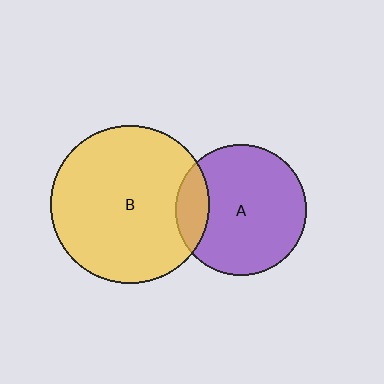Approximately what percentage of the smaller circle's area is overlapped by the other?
Approximately 15%.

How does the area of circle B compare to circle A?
Approximately 1.5 times.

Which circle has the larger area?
Circle B (yellow).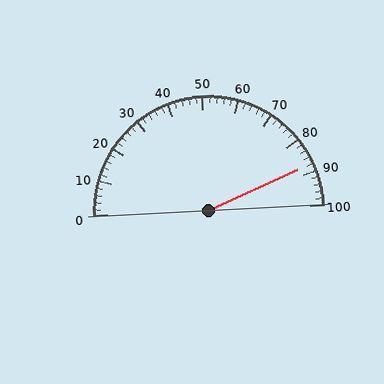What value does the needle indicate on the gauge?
The needle indicates approximately 88.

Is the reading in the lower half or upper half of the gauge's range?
The reading is in the upper half of the range (0 to 100).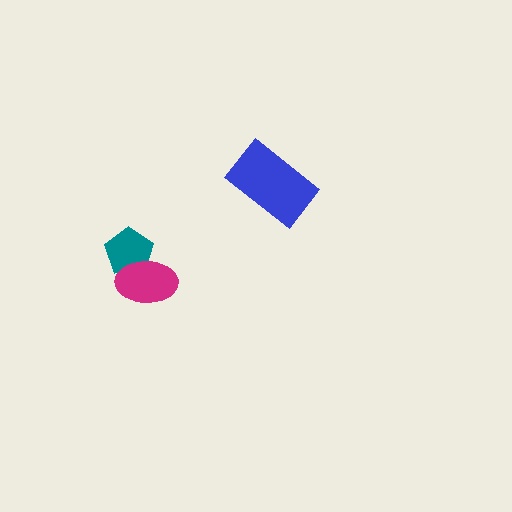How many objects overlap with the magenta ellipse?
1 object overlaps with the magenta ellipse.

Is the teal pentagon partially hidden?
Yes, it is partially covered by another shape.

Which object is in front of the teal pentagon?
The magenta ellipse is in front of the teal pentagon.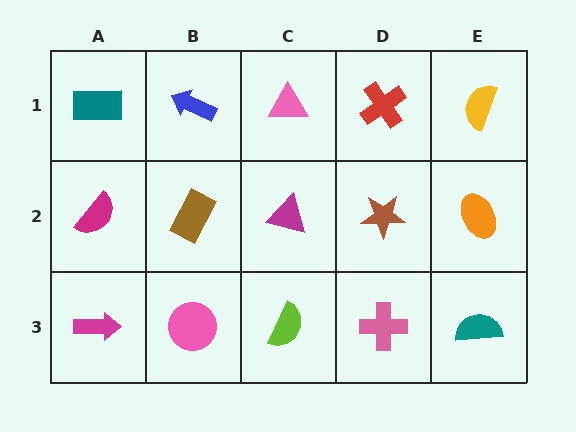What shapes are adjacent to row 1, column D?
A brown star (row 2, column D), a pink triangle (row 1, column C), a yellow semicircle (row 1, column E).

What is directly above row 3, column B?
A brown rectangle.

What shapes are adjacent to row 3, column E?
An orange ellipse (row 2, column E), a pink cross (row 3, column D).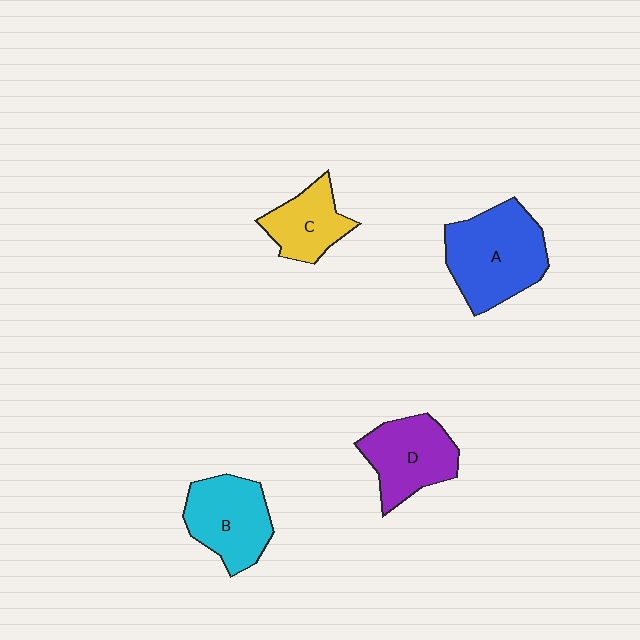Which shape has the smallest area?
Shape C (yellow).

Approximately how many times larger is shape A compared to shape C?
Approximately 1.7 times.